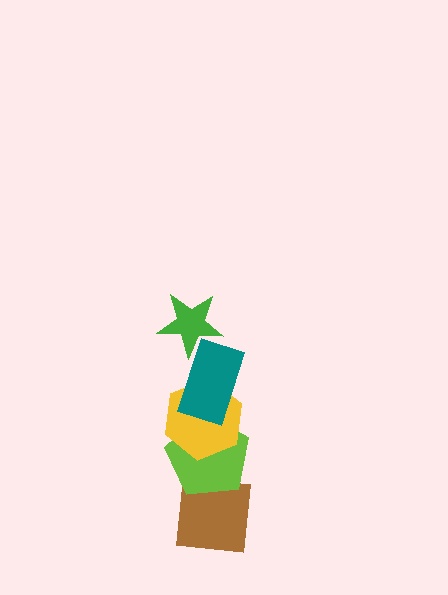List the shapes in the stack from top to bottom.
From top to bottom: the green star, the teal rectangle, the yellow hexagon, the lime pentagon, the brown square.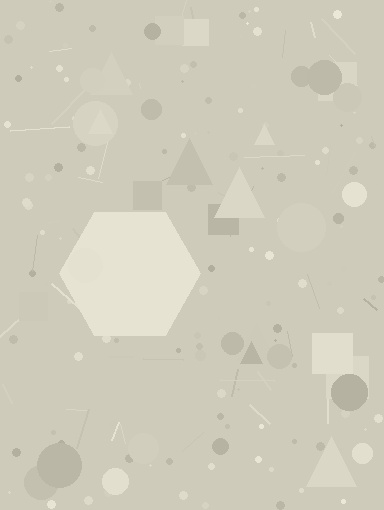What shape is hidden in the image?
A hexagon is hidden in the image.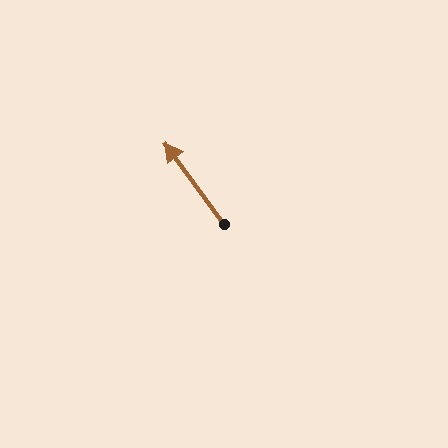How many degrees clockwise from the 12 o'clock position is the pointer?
Approximately 324 degrees.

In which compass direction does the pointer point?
Northwest.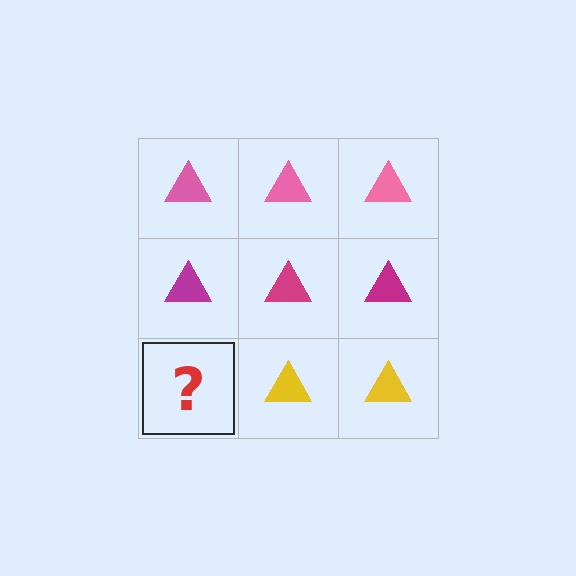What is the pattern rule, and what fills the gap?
The rule is that each row has a consistent color. The gap should be filled with a yellow triangle.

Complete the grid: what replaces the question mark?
The question mark should be replaced with a yellow triangle.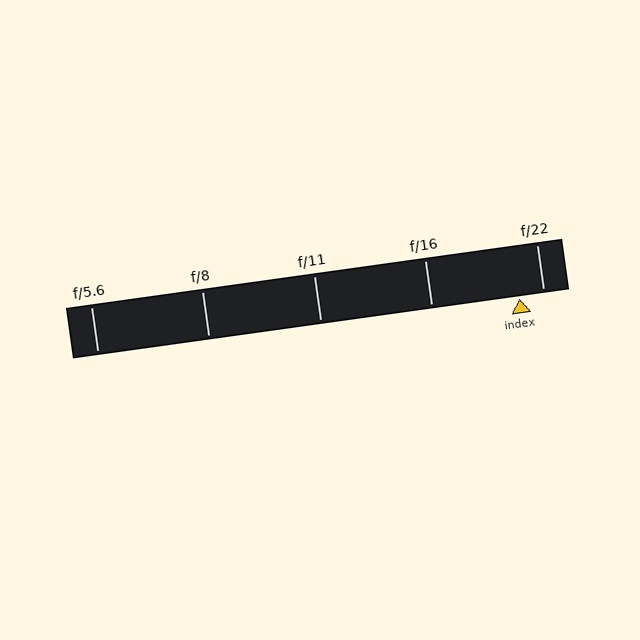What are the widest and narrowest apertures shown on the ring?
The widest aperture shown is f/5.6 and the narrowest is f/22.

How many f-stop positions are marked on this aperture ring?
There are 5 f-stop positions marked.